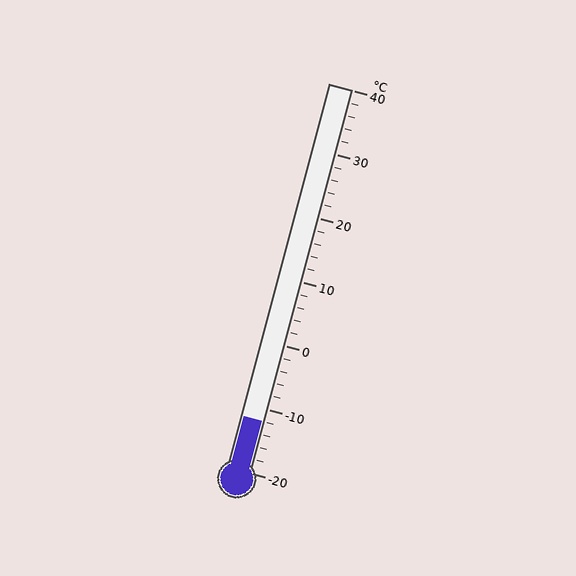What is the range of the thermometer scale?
The thermometer scale ranges from -20°C to 40°C.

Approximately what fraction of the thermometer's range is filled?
The thermometer is filled to approximately 15% of its range.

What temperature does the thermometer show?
The thermometer shows approximately -12°C.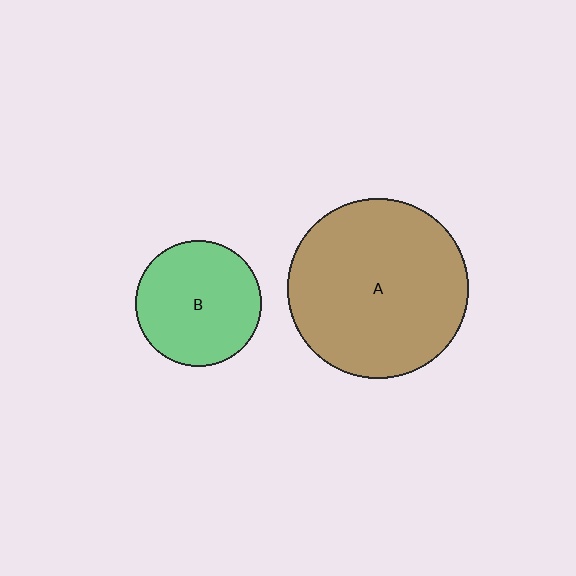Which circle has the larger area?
Circle A (brown).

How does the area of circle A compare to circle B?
Approximately 2.1 times.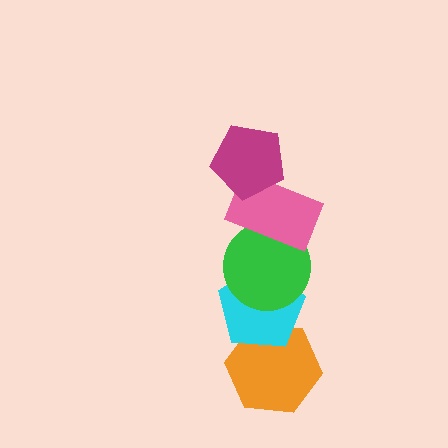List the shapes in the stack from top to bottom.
From top to bottom: the magenta pentagon, the pink rectangle, the green circle, the cyan pentagon, the orange hexagon.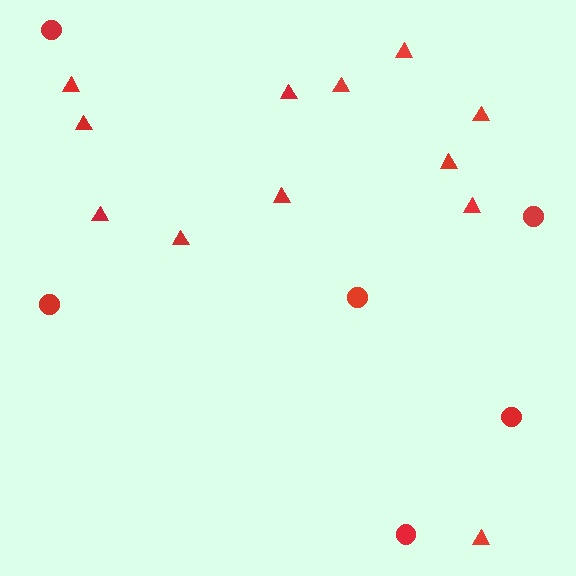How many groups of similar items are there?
There are 2 groups: one group of triangles (12) and one group of circles (6).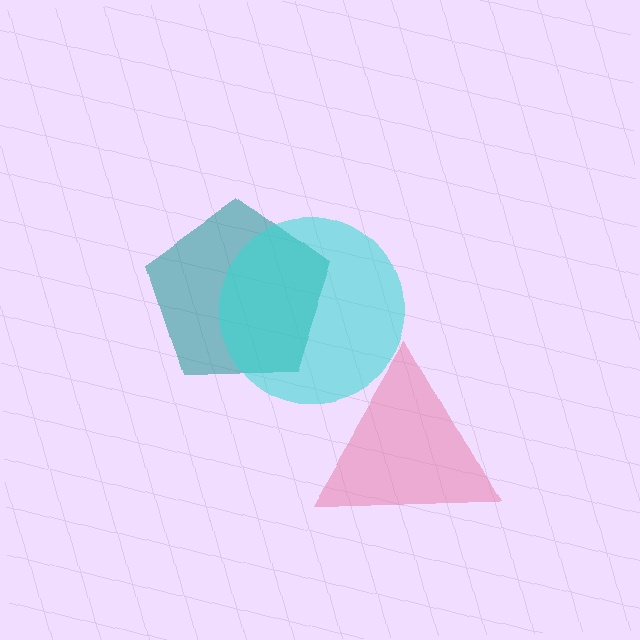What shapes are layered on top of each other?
The layered shapes are: a pink triangle, a teal pentagon, a cyan circle.